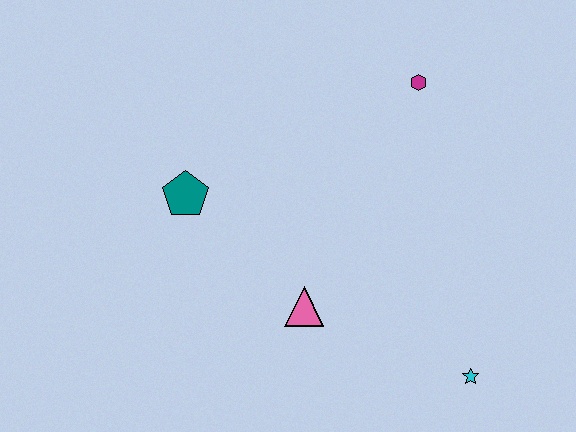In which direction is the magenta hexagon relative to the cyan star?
The magenta hexagon is above the cyan star.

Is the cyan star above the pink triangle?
No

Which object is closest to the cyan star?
The pink triangle is closest to the cyan star.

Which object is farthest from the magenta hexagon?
The cyan star is farthest from the magenta hexagon.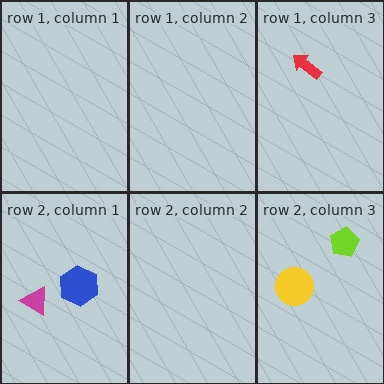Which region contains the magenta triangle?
The row 2, column 1 region.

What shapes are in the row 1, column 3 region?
The red arrow.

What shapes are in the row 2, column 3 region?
The yellow circle, the lime pentagon.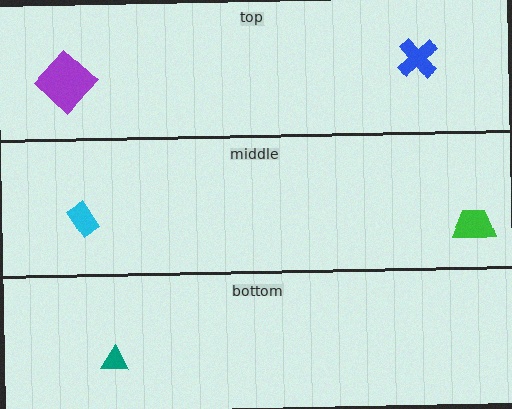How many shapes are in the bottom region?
1.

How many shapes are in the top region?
2.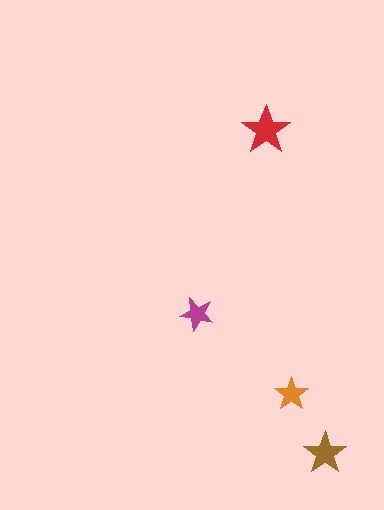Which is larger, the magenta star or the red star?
The red one.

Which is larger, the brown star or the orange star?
The brown one.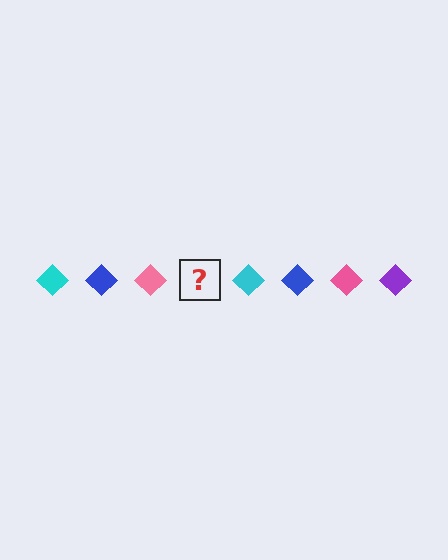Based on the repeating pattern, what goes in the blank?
The blank should be a purple diamond.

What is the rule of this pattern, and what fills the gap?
The rule is that the pattern cycles through cyan, blue, pink, purple diamonds. The gap should be filled with a purple diamond.